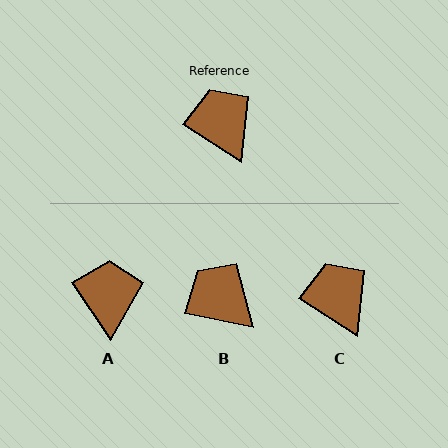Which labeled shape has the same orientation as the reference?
C.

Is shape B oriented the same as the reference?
No, it is off by about 20 degrees.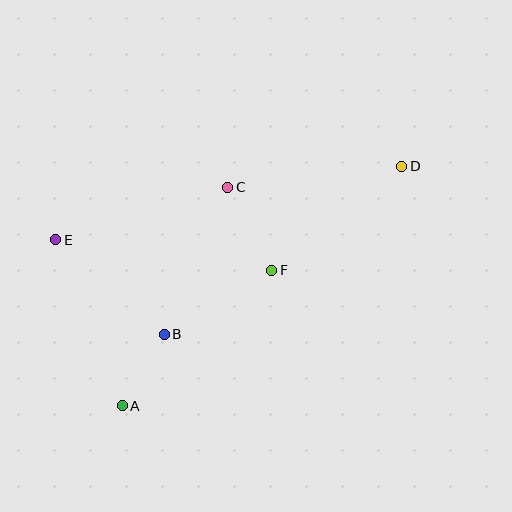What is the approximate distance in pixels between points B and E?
The distance between B and E is approximately 144 pixels.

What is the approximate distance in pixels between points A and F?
The distance between A and F is approximately 202 pixels.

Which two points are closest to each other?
Points A and B are closest to each other.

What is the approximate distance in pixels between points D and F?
The distance between D and F is approximately 167 pixels.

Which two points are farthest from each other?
Points A and D are farthest from each other.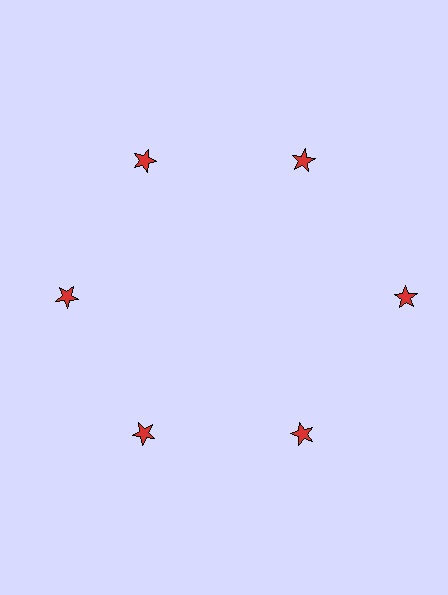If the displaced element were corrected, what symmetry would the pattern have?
It would have 6-fold rotational symmetry — the pattern would map onto itself every 60 degrees.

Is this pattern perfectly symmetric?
No. The 6 red stars are arranged in a ring, but one element near the 3 o'clock position is pushed outward from the center, breaking the 6-fold rotational symmetry.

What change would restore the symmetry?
The symmetry would be restored by moving it inward, back onto the ring so that all 6 stars sit at equal angles and equal distance from the center.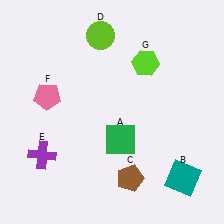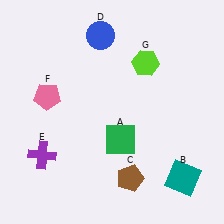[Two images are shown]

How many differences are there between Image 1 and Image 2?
There is 1 difference between the two images.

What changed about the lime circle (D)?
In Image 1, D is lime. In Image 2, it changed to blue.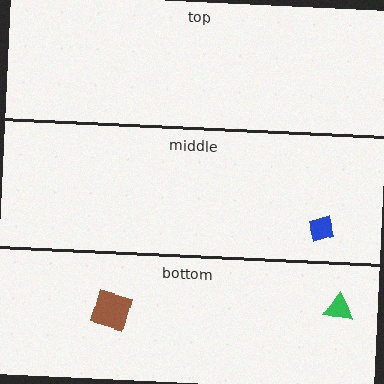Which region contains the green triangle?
The bottom region.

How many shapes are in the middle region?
1.